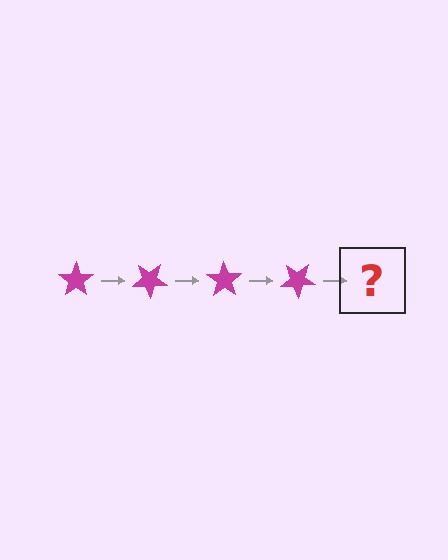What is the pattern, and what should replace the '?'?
The pattern is that the star rotates 35 degrees each step. The '?' should be a magenta star rotated 140 degrees.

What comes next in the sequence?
The next element should be a magenta star rotated 140 degrees.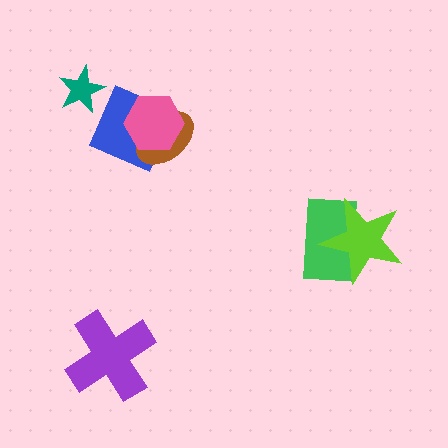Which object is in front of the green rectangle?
The lime star is in front of the green rectangle.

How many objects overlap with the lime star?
1 object overlaps with the lime star.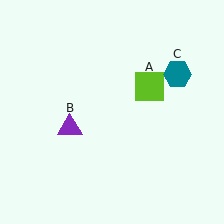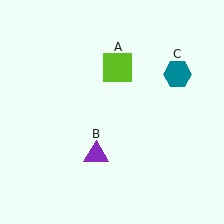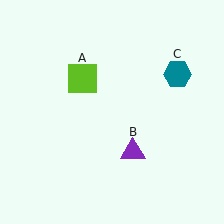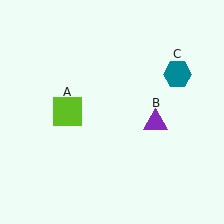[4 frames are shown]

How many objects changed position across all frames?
2 objects changed position: lime square (object A), purple triangle (object B).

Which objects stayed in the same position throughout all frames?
Teal hexagon (object C) remained stationary.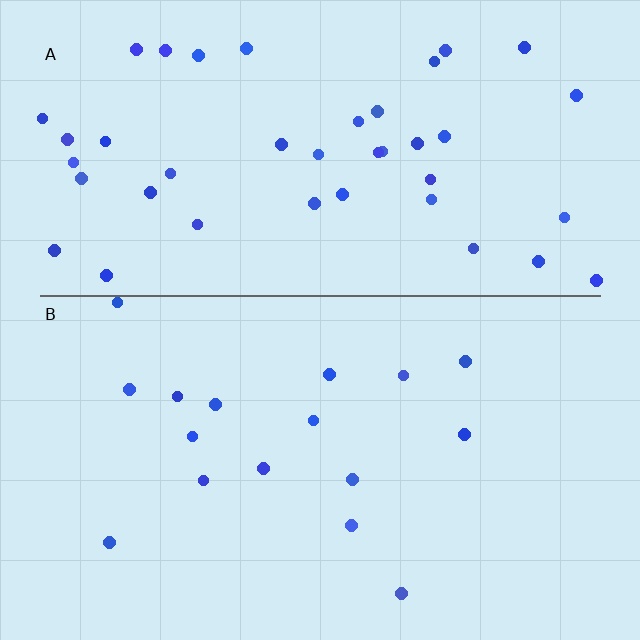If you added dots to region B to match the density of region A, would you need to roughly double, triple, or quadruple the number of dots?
Approximately triple.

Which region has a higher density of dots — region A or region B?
A (the top).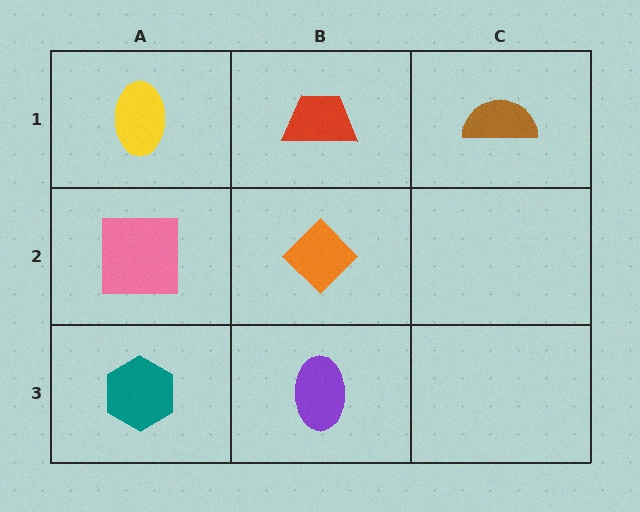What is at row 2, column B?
An orange diamond.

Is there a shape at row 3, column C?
No, that cell is empty.